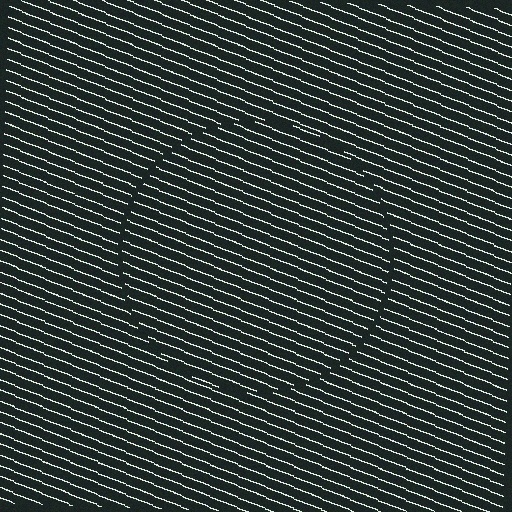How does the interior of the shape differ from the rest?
The interior of the shape contains the same grating, shifted by half a period — the contour is defined by the phase discontinuity where line-ends from the inner and outer gratings abut.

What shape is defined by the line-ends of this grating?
An illusory circle. The interior of the shape contains the same grating, shifted by half a period — the contour is defined by the phase discontinuity where line-ends from the inner and outer gratings abut.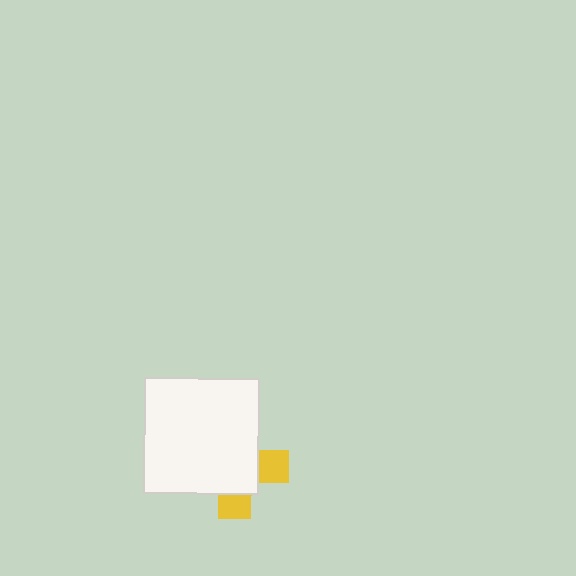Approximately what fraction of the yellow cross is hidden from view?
Roughly 70% of the yellow cross is hidden behind the white square.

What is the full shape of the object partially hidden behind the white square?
The partially hidden object is a yellow cross.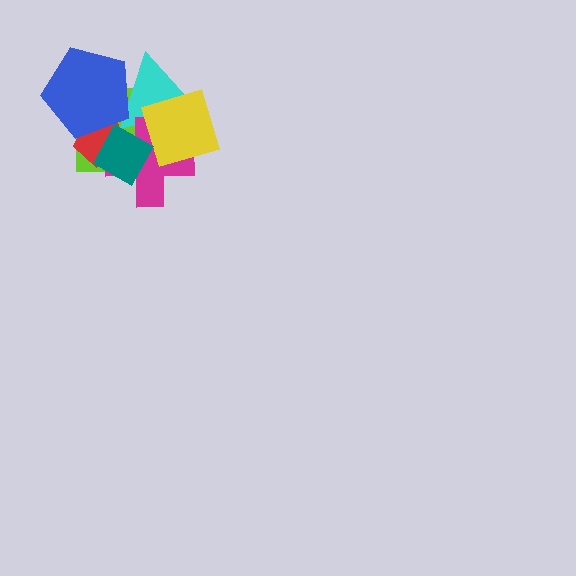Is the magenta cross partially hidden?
Yes, it is partially covered by another shape.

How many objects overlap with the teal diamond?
5 objects overlap with the teal diamond.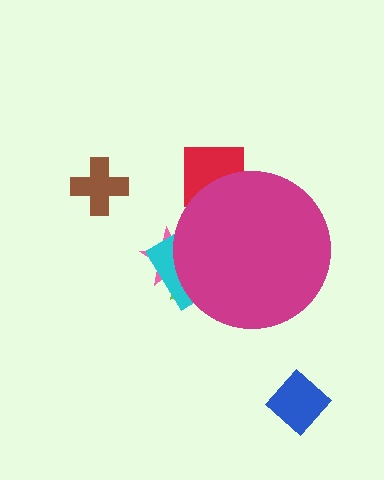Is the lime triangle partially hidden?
Yes, the lime triangle is partially hidden behind the magenta circle.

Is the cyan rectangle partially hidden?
Yes, the cyan rectangle is partially hidden behind the magenta circle.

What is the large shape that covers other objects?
A magenta circle.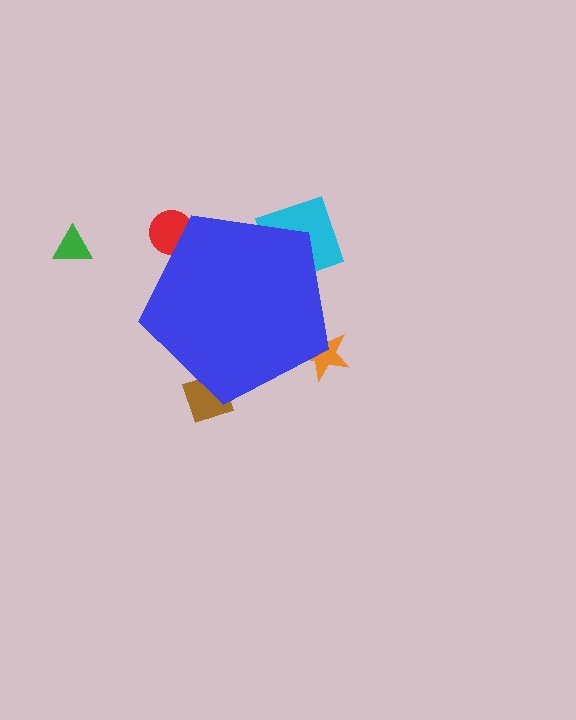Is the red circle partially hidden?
Yes, the red circle is partially hidden behind the blue pentagon.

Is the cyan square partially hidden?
Yes, the cyan square is partially hidden behind the blue pentagon.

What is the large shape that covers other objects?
A blue pentagon.